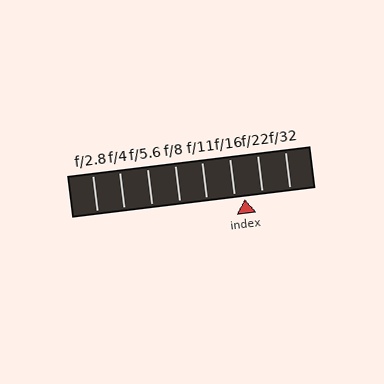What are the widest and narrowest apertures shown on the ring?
The widest aperture shown is f/2.8 and the narrowest is f/32.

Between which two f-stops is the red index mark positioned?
The index mark is between f/16 and f/22.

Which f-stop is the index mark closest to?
The index mark is closest to f/16.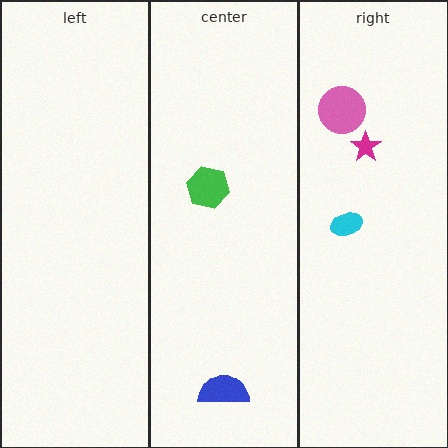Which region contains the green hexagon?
The center region.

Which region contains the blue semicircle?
The center region.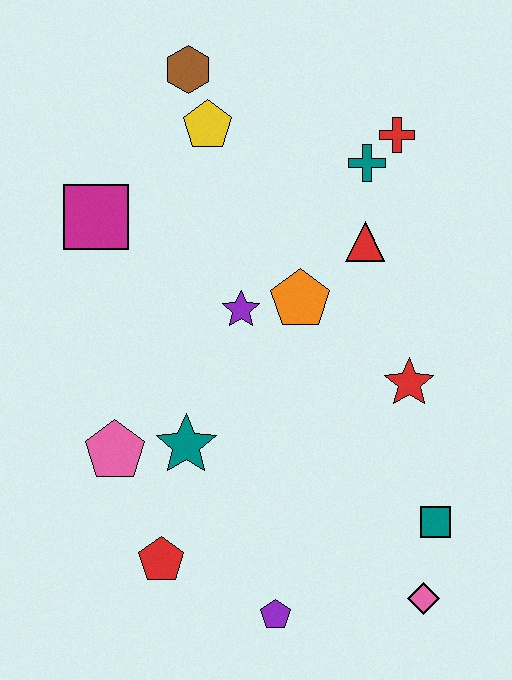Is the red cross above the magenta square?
Yes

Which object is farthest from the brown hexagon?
The pink diamond is farthest from the brown hexagon.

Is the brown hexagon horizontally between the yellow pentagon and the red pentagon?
Yes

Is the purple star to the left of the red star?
Yes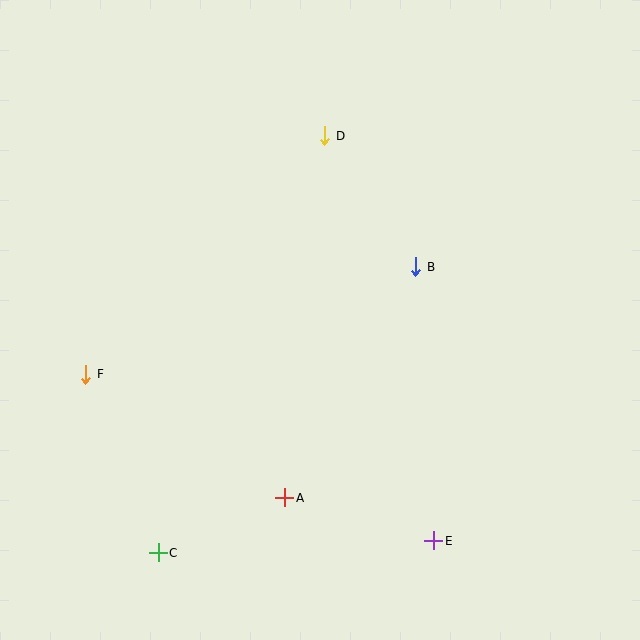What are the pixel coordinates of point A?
Point A is at (285, 498).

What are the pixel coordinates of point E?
Point E is at (434, 541).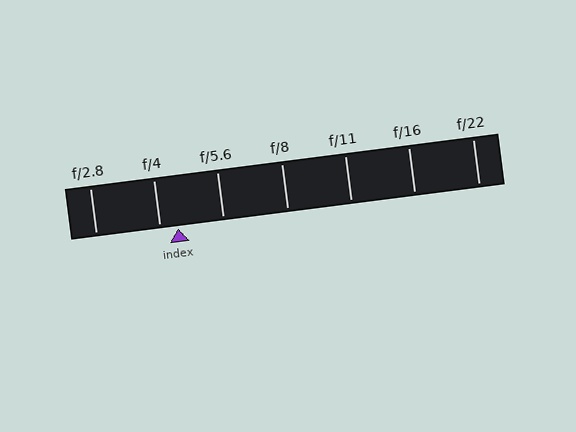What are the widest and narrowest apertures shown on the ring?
The widest aperture shown is f/2.8 and the narrowest is f/22.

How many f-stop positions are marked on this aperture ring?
There are 7 f-stop positions marked.